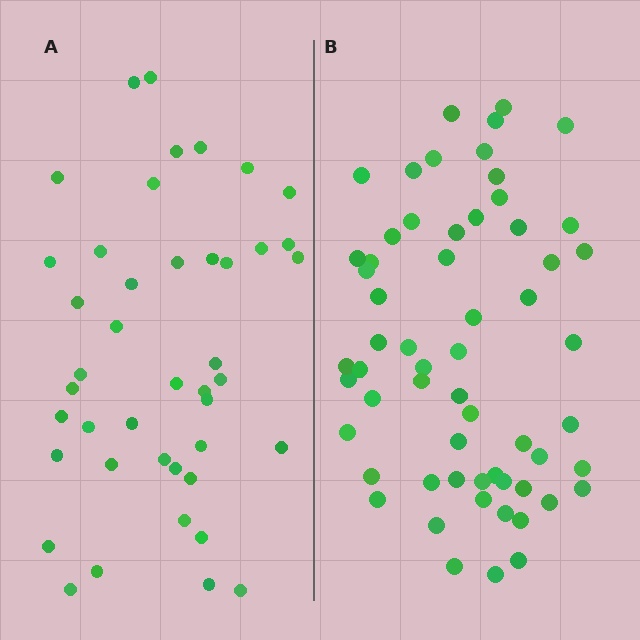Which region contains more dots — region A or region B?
Region B (the right region) has more dots.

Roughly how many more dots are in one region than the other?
Region B has approximately 15 more dots than region A.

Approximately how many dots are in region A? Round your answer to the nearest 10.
About 40 dots. (The exact count is 43, which rounds to 40.)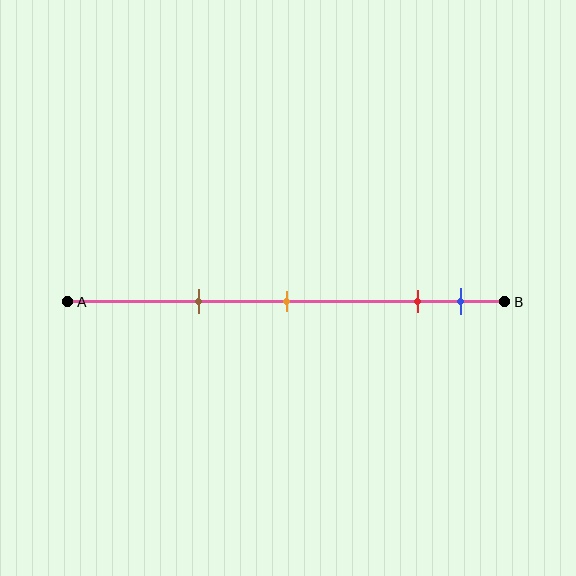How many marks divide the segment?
There are 4 marks dividing the segment.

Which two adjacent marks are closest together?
The red and blue marks are the closest adjacent pair.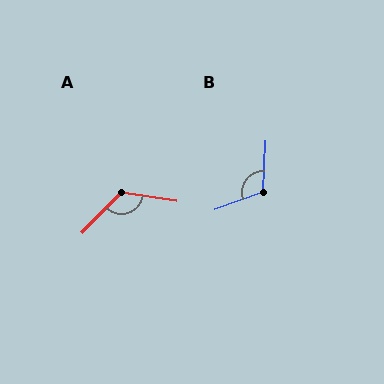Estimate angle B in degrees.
Approximately 112 degrees.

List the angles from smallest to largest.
B (112°), A (126°).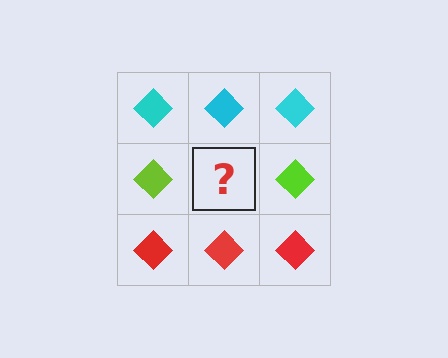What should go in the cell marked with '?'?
The missing cell should contain a lime diamond.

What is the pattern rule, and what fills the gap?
The rule is that each row has a consistent color. The gap should be filled with a lime diamond.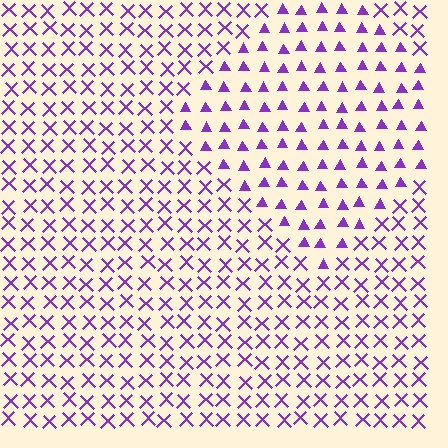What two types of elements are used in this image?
The image uses triangles inside the diamond region and X marks outside it.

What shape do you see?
I see a diamond.